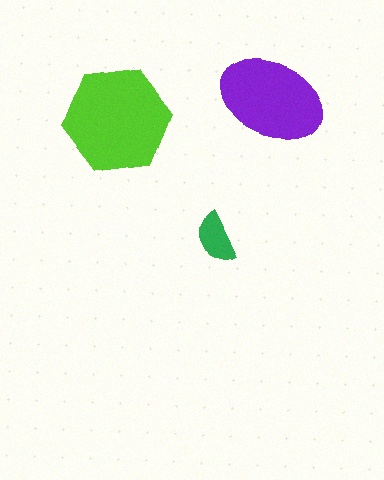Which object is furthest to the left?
The lime hexagon is leftmost.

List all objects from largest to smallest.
The lime hexagon, the purple ellipse, the green semicircle.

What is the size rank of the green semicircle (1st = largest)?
3rd.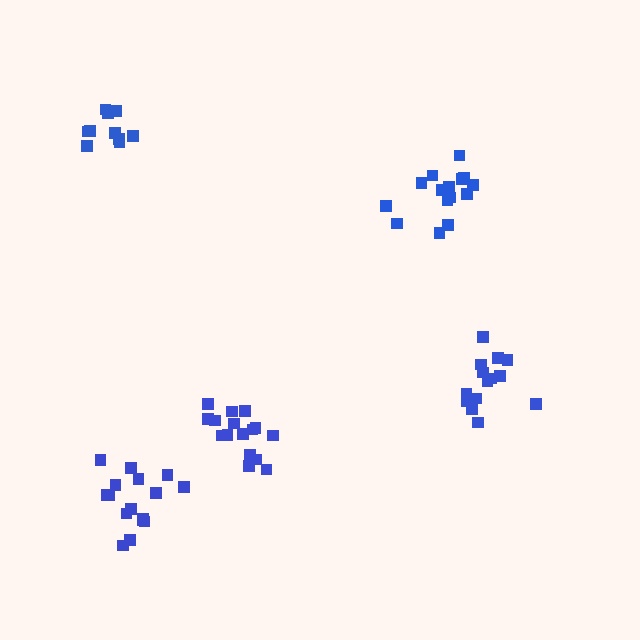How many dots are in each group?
Group 1: 16 dots, Group 2: 16 dots, Group 3: 10 dots, Group 4: 14 dots, Group 5: 16 dots (72 total).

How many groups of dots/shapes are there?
There are 5 groups.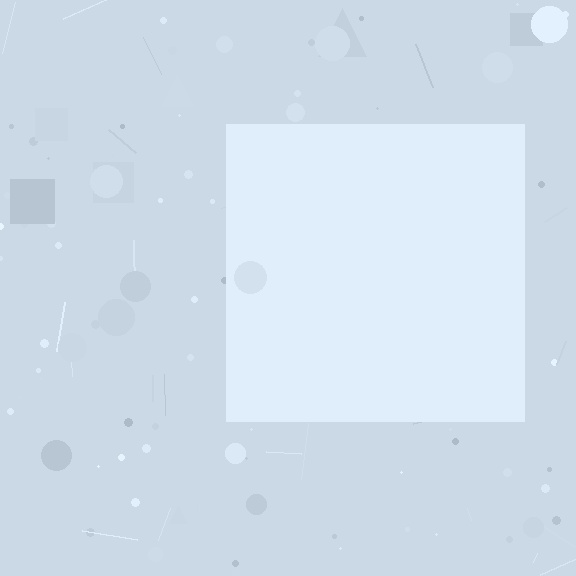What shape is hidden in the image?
A square is hidden in the image.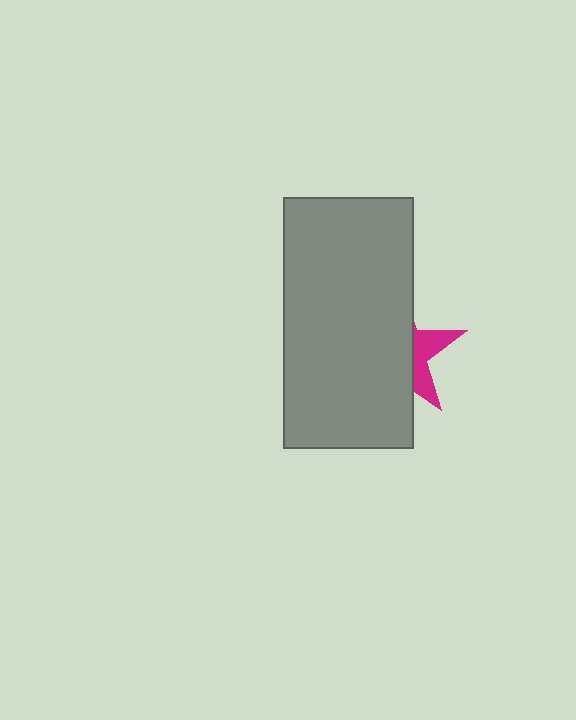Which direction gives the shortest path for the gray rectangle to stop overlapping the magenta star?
Moving left gives the shortest separation.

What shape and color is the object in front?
The object in front is a gray rectangle.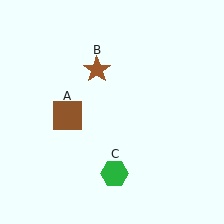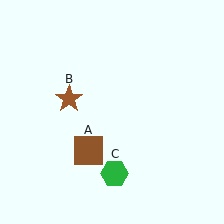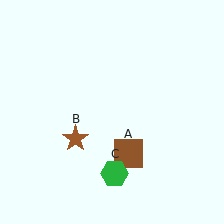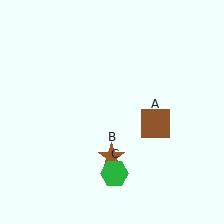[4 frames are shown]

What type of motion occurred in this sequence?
The brown square (object A), brown star (object B) rotated counterclockwise around the center of the scene.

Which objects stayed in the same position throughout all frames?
Green hexagon (object C) remained stationary.